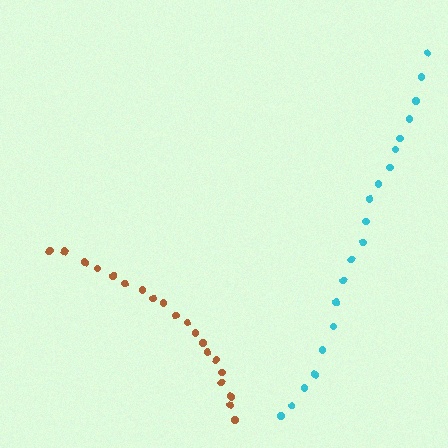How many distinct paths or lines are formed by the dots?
There are 2 distinct paths.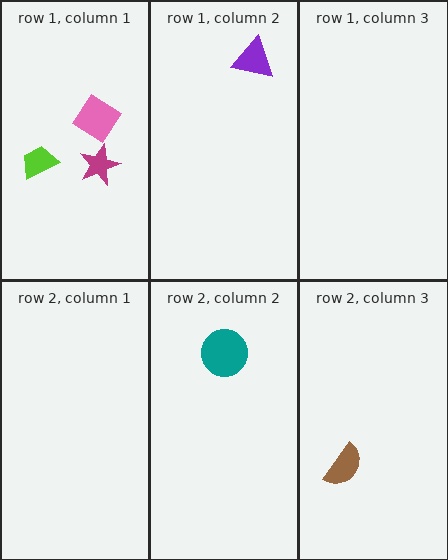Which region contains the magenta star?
The row 1, column 1 region.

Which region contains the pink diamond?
The row 1, column 1 region.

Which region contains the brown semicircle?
The row 2, column 3 region.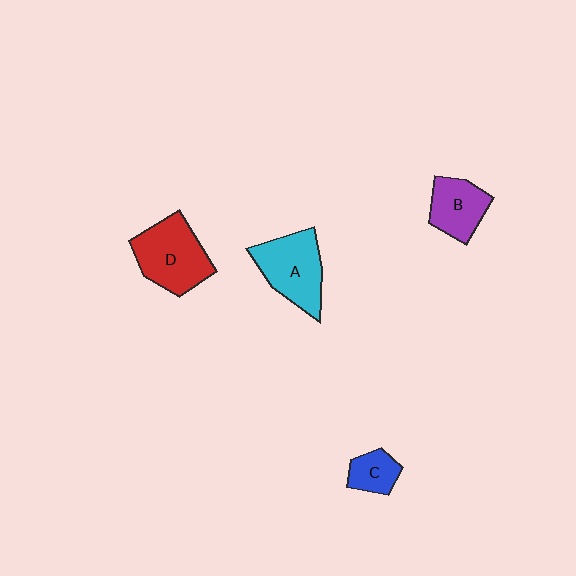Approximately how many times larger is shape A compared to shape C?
Approximately 2.2 times.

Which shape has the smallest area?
Shape C (blue).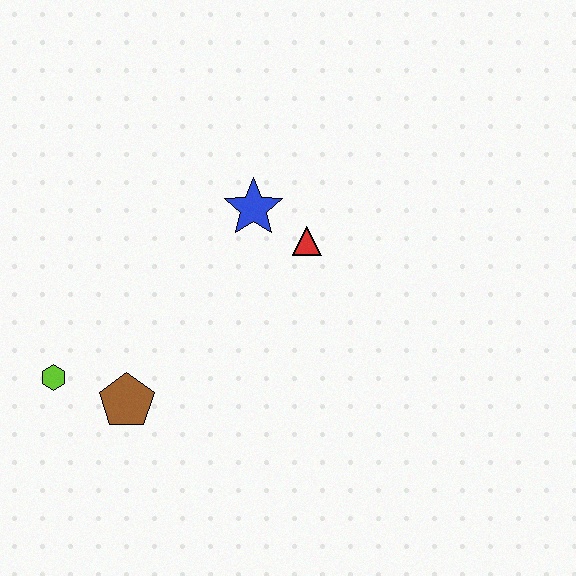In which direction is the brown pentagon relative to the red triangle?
The brown pentagon is to the left of the red triangle.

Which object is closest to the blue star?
The red triangle is closest to the blue star.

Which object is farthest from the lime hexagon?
The red triangle is farthest from the lime hexagon.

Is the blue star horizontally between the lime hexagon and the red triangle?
Yes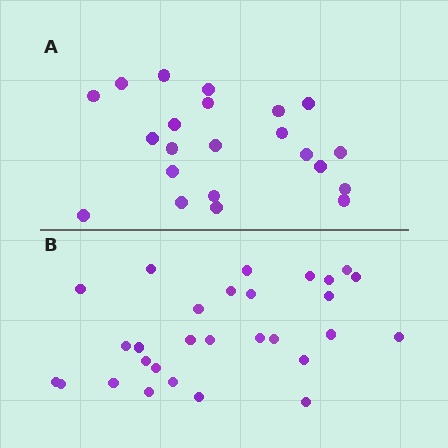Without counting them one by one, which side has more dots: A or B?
Region B (the bottom region) has more dots.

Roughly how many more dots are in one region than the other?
Region B has roughly 8 or so more dots than region A.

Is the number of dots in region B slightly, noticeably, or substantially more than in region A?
Region B has noticeably more, but not dramatically so. The ratio is roughly 1.3 to 1.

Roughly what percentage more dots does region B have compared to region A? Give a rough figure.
About 30% more.